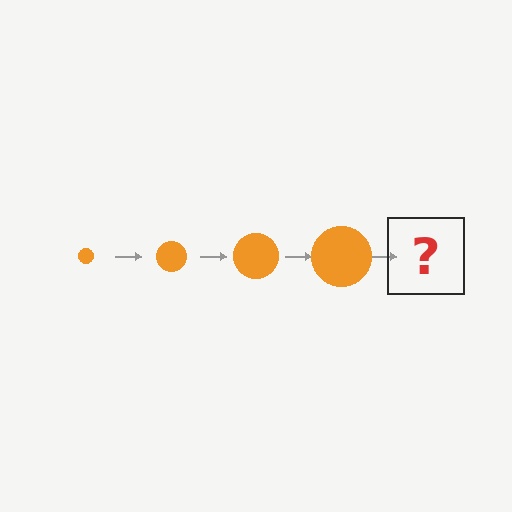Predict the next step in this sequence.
The next step is an orange circle, larger than the previous one.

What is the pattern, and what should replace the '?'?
The pattern is that the circle gets progressively larger each step. The '?' should be an orange circle, larger than the previous one.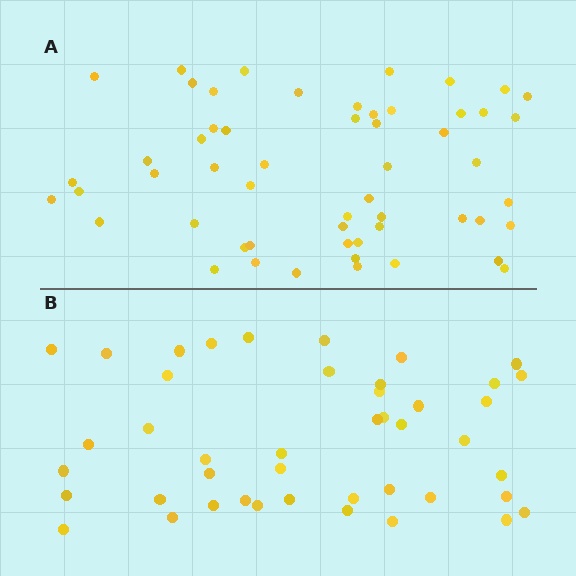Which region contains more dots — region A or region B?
Region A (the top region) has more dots.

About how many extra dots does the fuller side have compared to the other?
Region A has roughly 12 or so more dots than region B.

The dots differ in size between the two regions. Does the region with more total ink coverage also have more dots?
No. Region B has more total ink coverage because its dots are larger, but region A actually contains more individual dots. Total area can be misleading — the number of items is what matters here.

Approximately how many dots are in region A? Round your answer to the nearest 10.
About 60 dots. (The exact count is 55, which rounds to 60.)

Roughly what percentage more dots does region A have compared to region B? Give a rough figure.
About 25% more.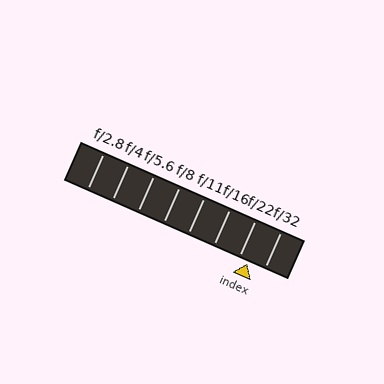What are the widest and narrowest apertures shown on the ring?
The widest aperture shown is f/2.8 and the narrowest is f/32.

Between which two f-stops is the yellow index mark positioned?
The index mark is between f/22 and f/32.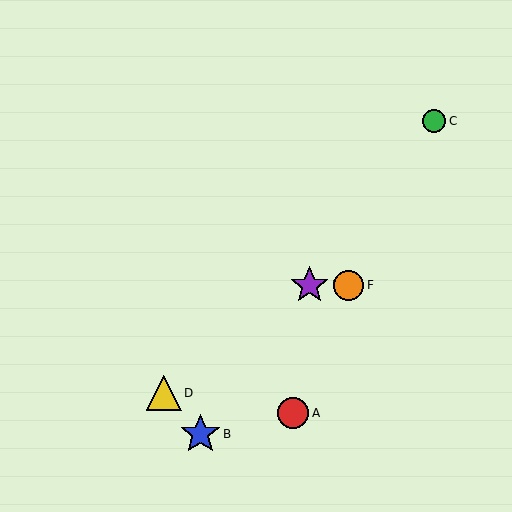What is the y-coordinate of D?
Object D is at y≈393.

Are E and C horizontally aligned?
No, E is at y≈285 and C is at y≈121.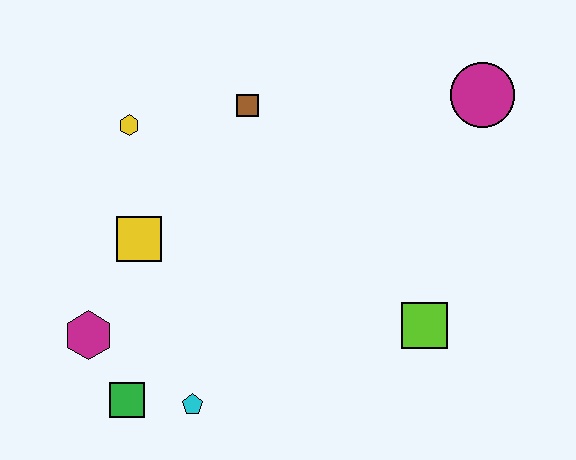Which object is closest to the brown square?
The yellow hexagon is closest to the brown square.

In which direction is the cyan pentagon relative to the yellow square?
The cyan pentagon is below the yellow square.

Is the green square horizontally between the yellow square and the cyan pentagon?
No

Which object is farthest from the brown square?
The green square is farthest from the brown square.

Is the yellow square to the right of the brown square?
No